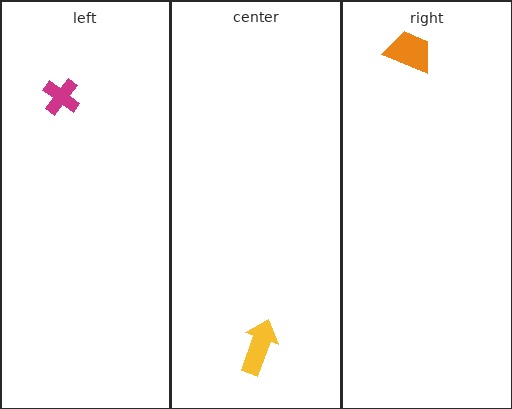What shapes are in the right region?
The orange trapezoid.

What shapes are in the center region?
The yellow arrow.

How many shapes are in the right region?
1.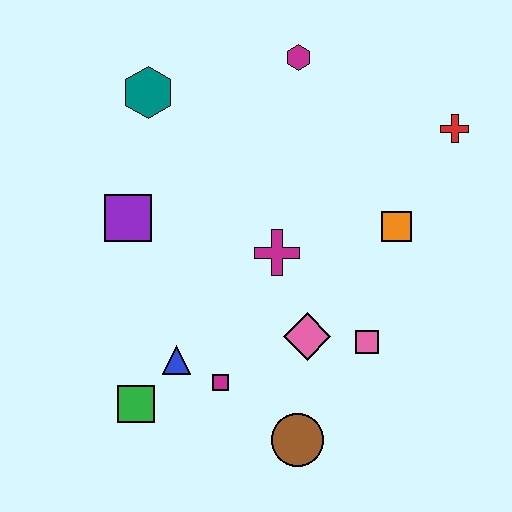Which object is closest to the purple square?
The teal hexagon is closest to the purple square.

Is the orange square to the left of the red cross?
Yes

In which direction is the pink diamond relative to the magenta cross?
The pink diamond is below the magenta cross.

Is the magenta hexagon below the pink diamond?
No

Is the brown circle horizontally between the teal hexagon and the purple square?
No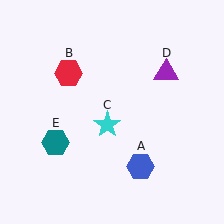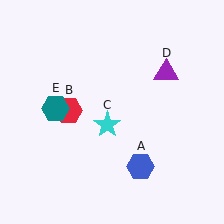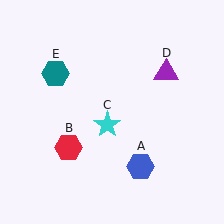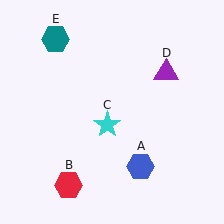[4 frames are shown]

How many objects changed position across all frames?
2 objects changed position: red hexagon (object B), teal hexagon (object E).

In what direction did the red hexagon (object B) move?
The red hexagon (object B) moved down.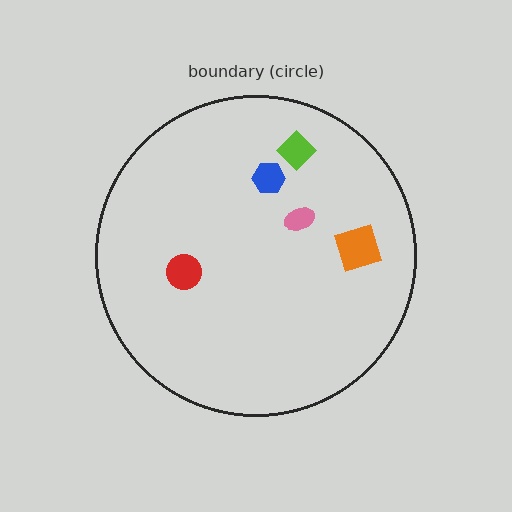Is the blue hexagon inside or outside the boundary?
Inside.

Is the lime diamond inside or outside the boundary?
Inside.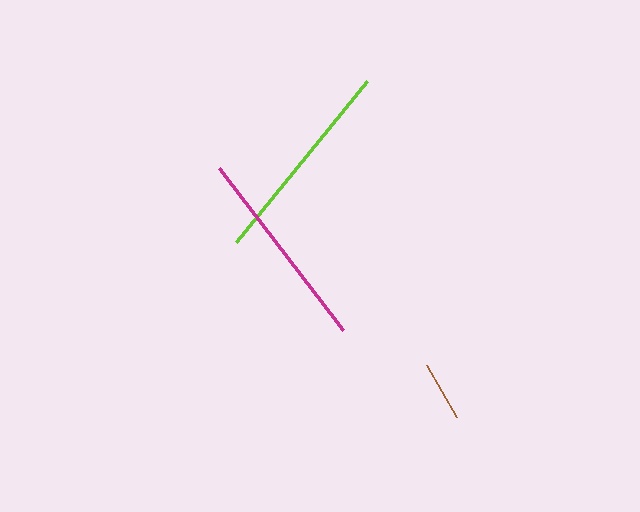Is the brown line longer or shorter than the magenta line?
The magenta line is longer than the brown line.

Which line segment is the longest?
The lime line is the longest at approximately 208 pixels.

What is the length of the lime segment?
The lime segment is approximately 208 pixels long.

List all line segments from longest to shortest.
From longest to shortest: lime, magenta, brown.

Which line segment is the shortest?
The brown line is the shortest at approximately 60 pixels.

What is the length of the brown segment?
The brown segment is approximately 60 pixels long.